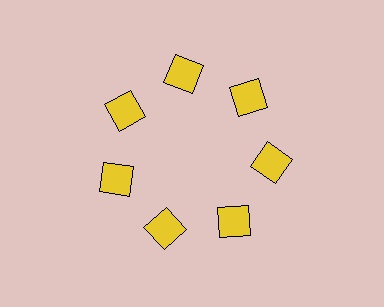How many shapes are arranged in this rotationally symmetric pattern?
There are 7 shapes, arranged in 7 groups of 1.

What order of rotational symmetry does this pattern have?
This pattern has 7-fold rotational symmetry.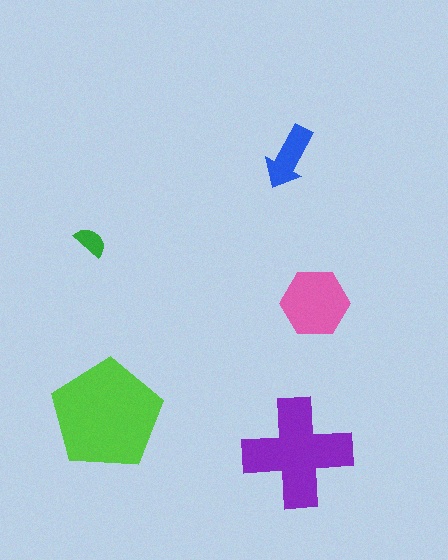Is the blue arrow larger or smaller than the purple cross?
Smaller.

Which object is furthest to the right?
The pink hexagon is rightmost.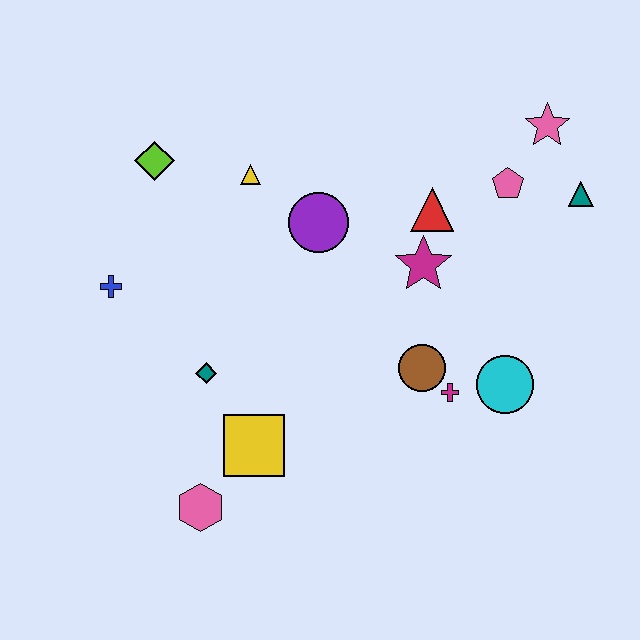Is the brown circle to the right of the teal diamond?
Yes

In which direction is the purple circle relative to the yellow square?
The purple circle is above the yellow square.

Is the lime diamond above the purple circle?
Yes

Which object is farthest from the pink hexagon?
The pink star is farthest from the pink hexagon.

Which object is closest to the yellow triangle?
The purple circle is closest to the yellow triangle.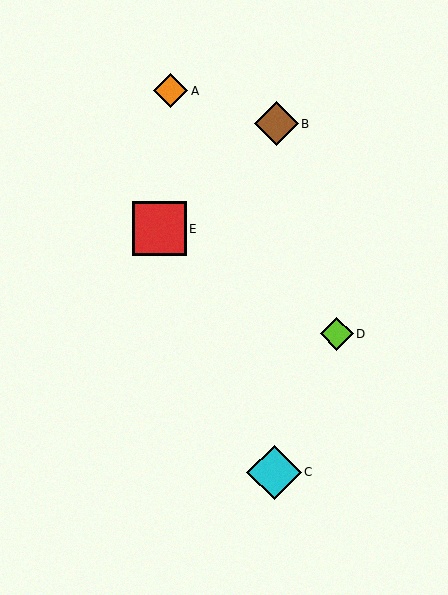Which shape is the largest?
The cyan diamond (labeled C) is the largest.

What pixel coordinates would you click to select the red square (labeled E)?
Click at (160, 229) to select the red square E.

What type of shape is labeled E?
Shape E is a red square.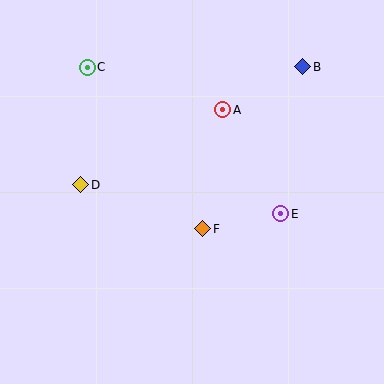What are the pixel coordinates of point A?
Point A is at (223, 110).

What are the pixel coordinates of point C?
Point C is at (87, 67).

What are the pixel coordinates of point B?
Point B is at (303, 67).